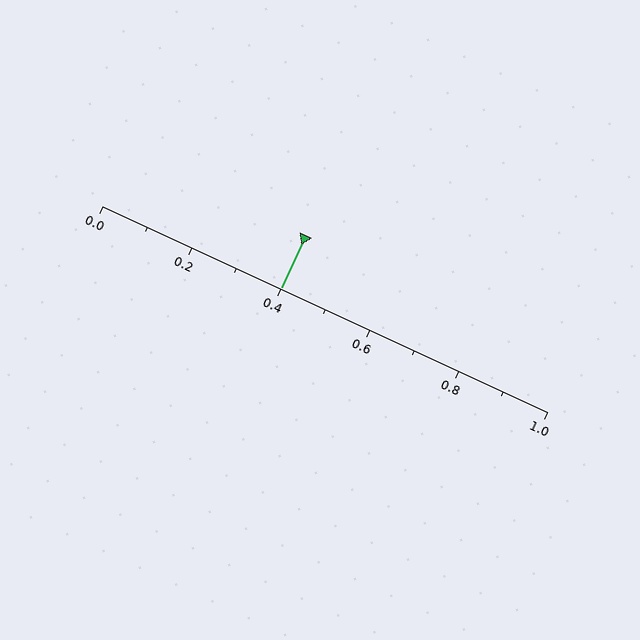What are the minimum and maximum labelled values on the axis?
The axis runs from 0.0 to 1.0.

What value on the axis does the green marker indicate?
The marker indicates approximately 0.4.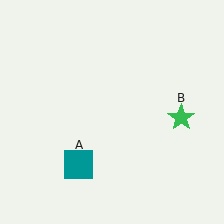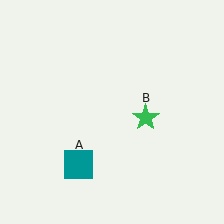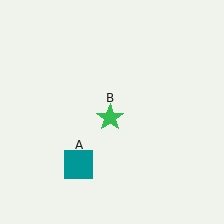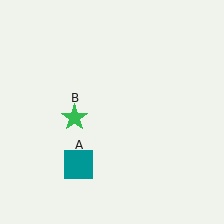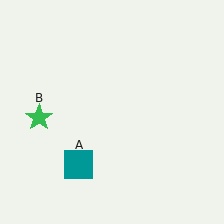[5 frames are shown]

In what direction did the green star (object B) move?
The green star (object B) moved left.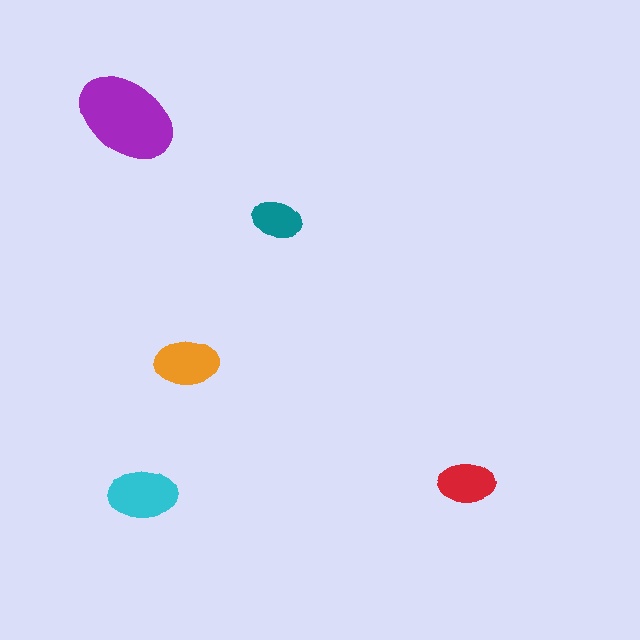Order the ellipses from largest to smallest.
the purple one, the cyan one, the orange one, the red one, the teal one.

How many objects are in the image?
There are 5 objects in the image.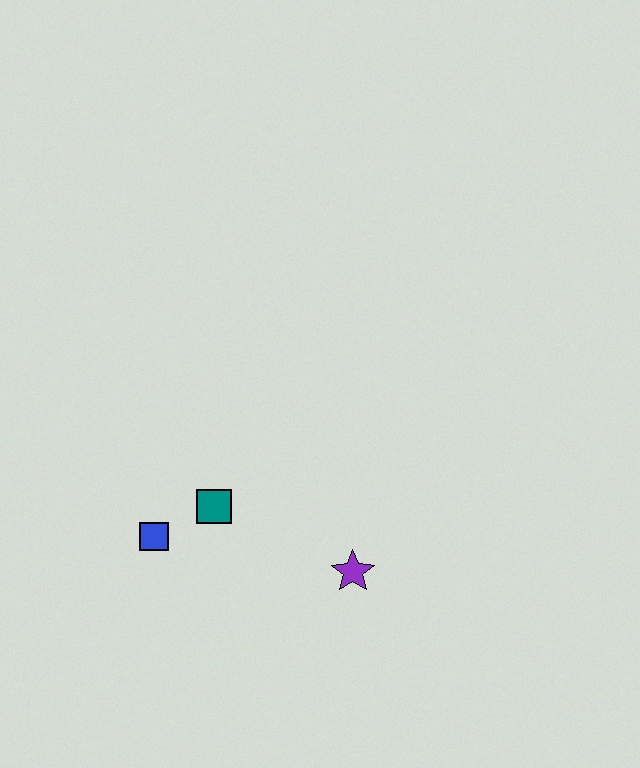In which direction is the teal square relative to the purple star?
The teal square is to the left of the purple star.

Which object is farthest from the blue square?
The purple star is farthest from the blue square.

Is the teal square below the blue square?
No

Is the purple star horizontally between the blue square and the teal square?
No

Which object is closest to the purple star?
The teal square is closest to the purple star.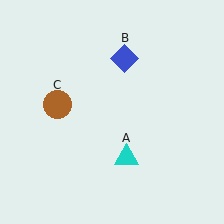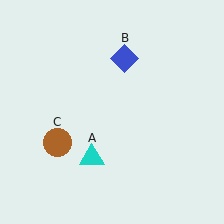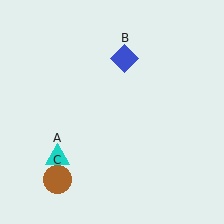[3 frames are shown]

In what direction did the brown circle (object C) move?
The brown circle (object C) moved down.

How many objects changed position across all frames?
2 objects changed position: cyan triangle (object A), brown circle (object C).